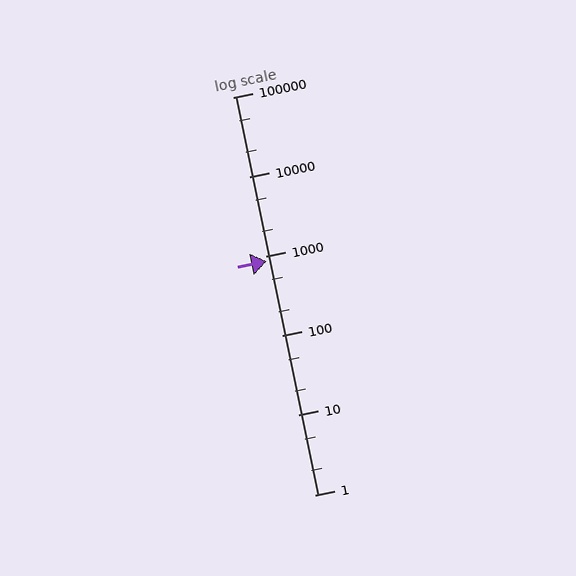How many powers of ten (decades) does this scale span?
The scale spans 5 decades, from 1 to 100000.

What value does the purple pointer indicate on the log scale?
The pointer indicates approximately 870.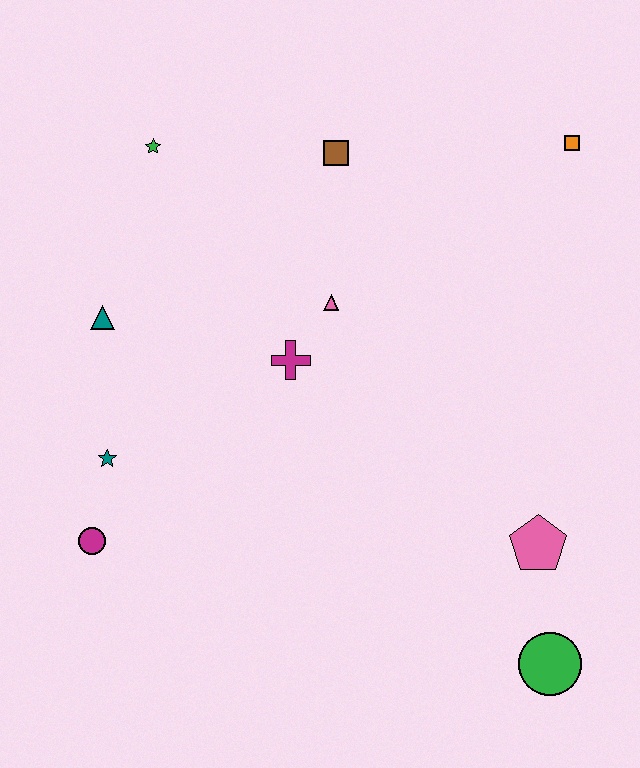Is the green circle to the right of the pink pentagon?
Yes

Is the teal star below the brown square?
Yes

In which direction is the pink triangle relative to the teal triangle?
The pink triangle is to the right of the teal triangle.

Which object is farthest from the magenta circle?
The orange square is farthest from the magenta circle.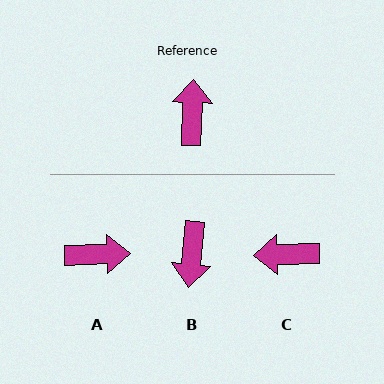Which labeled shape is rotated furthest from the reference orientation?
B, about 177 degrees away.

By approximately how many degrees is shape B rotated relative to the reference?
Approximately 177 degrees counter-clockwise.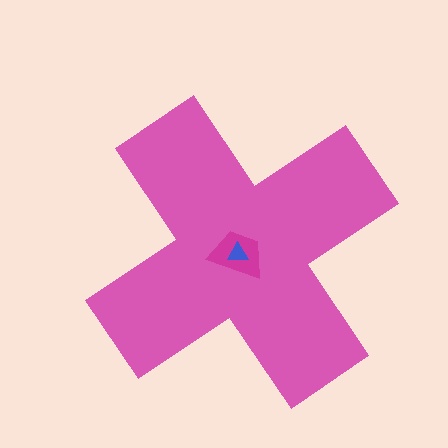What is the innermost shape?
The blue triangle.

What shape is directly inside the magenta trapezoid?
The blue triangle.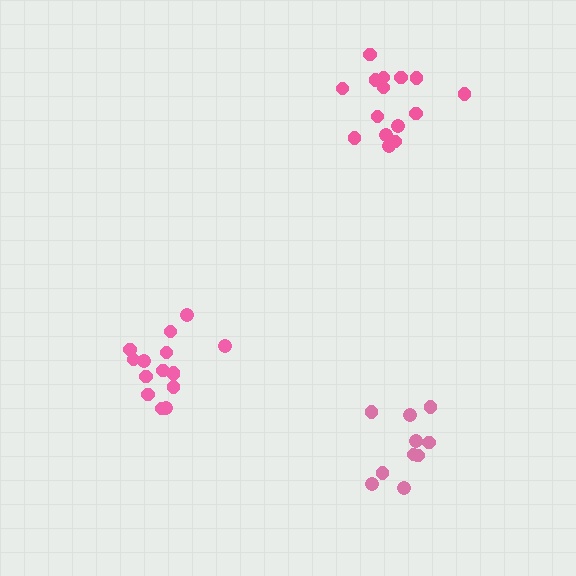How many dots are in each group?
Group 1: 15 dots, Group 2: 10 dots, Group 3: 15 dots (40 total).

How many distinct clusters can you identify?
There are 3 distinct clusters.